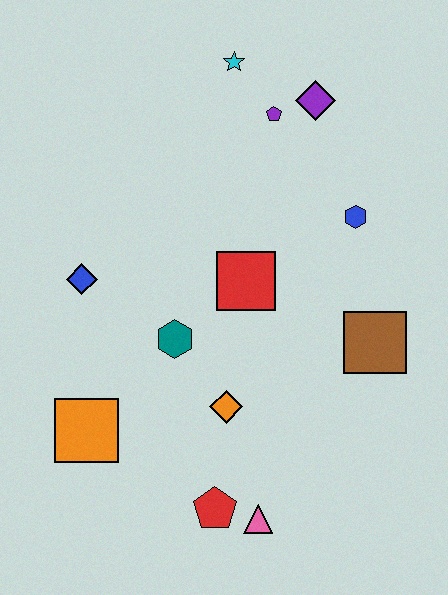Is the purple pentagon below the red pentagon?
No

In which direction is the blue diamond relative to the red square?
The blue diamond is to the left of the red square.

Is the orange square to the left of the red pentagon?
Yes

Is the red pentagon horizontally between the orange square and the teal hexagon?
No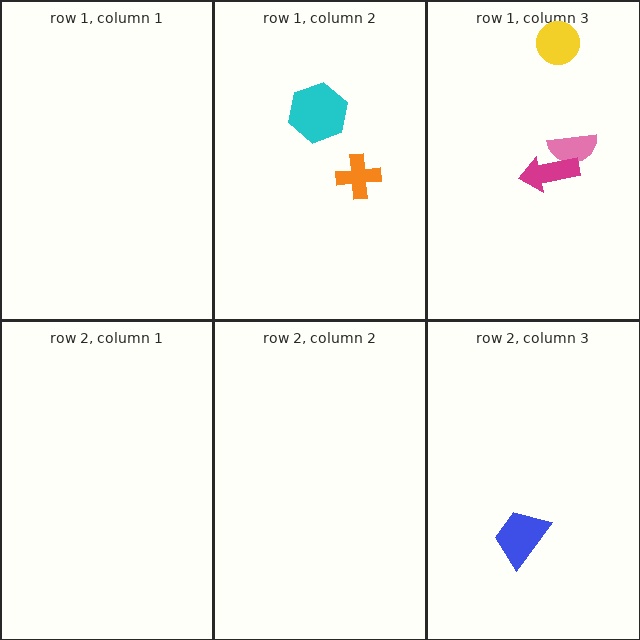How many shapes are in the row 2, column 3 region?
1.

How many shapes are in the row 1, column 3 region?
3.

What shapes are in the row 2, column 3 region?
The blue trapezoid.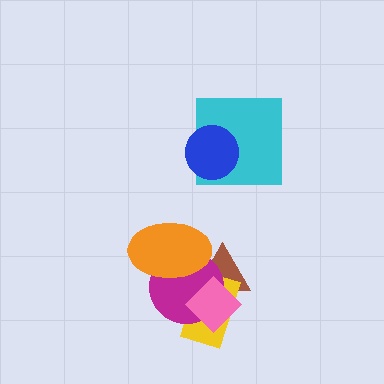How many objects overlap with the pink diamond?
3 objects overlap with the pink diamond.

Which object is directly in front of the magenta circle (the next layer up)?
The orange ellipse is directly in front of the magenta circle.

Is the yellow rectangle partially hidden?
Yes, it is partially covered by another shape.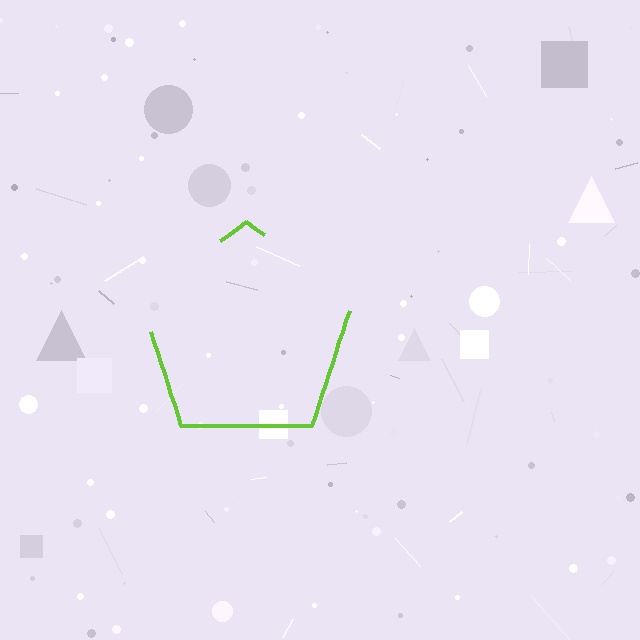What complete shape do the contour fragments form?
The contour fragments form a pentagon.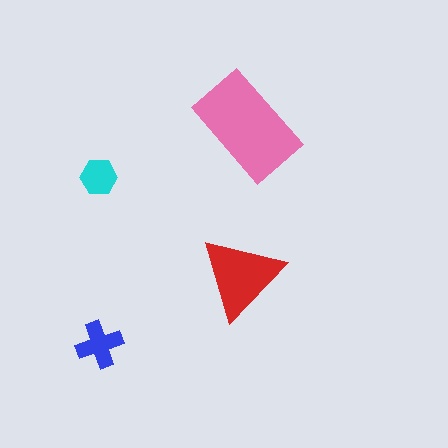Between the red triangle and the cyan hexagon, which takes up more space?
The red triangle.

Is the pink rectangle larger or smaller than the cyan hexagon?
Larger.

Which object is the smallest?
The cyan hexagon.